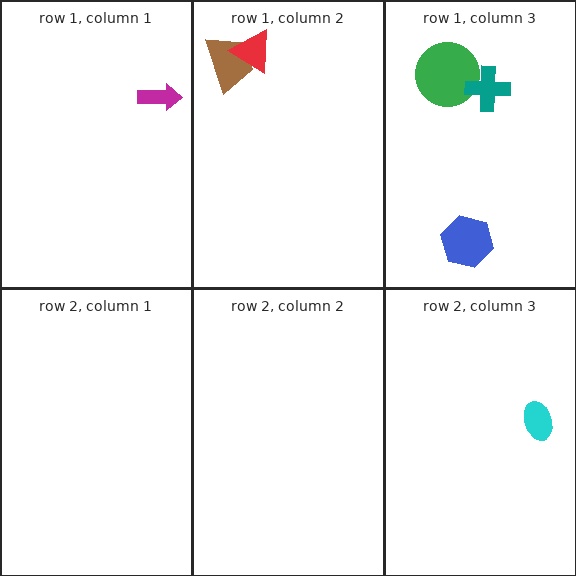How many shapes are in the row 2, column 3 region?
1.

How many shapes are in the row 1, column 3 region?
3.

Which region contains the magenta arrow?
The row 1, column 1 region.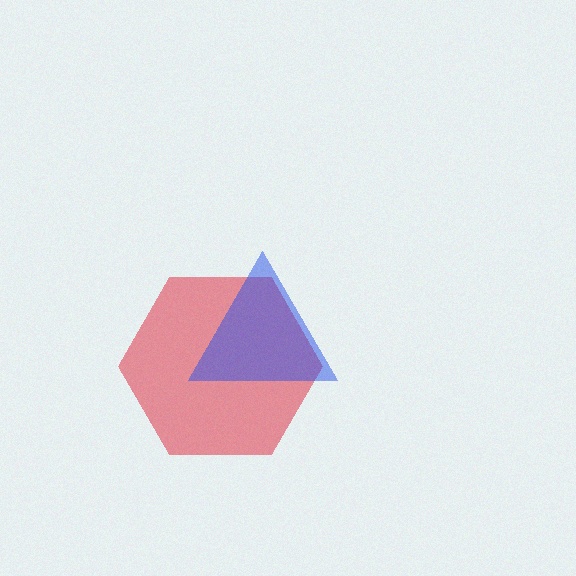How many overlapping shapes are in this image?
There are 2 overlapping shapes in the image.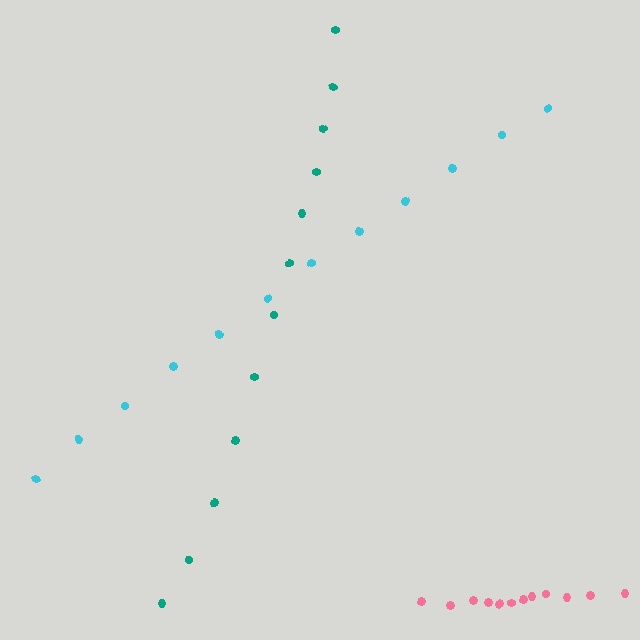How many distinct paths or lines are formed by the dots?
There are 3 distinct paths.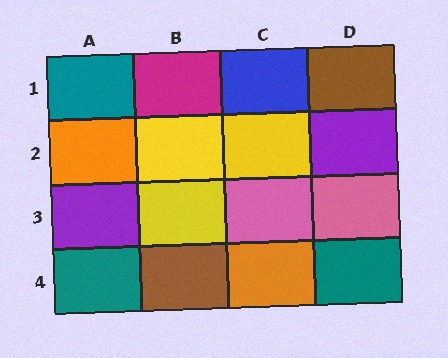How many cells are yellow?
3 cells are yellow.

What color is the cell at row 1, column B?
Magenta.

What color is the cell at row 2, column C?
Yellow.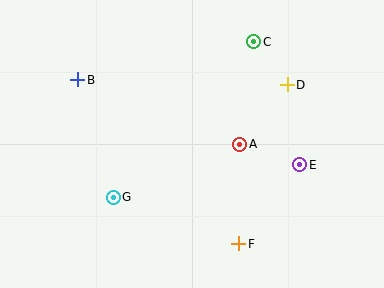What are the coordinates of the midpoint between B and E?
The midpoint between B and E is at (189, 122).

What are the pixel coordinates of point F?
Point F is at (239, 244).